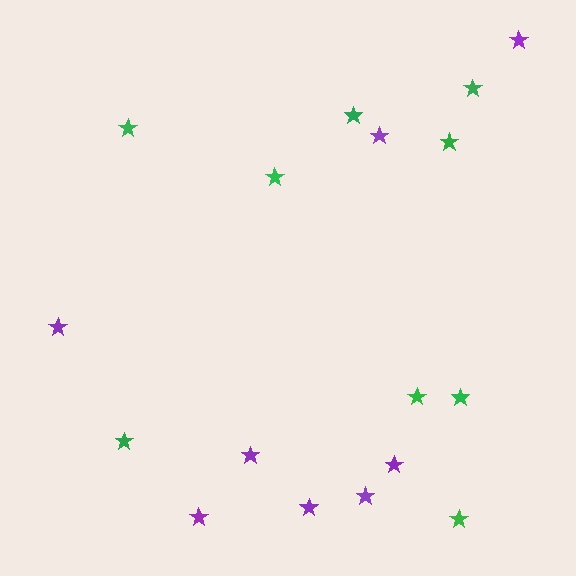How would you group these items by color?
There are 2 groups: one group of purple stars (8) and one group of green stars (9).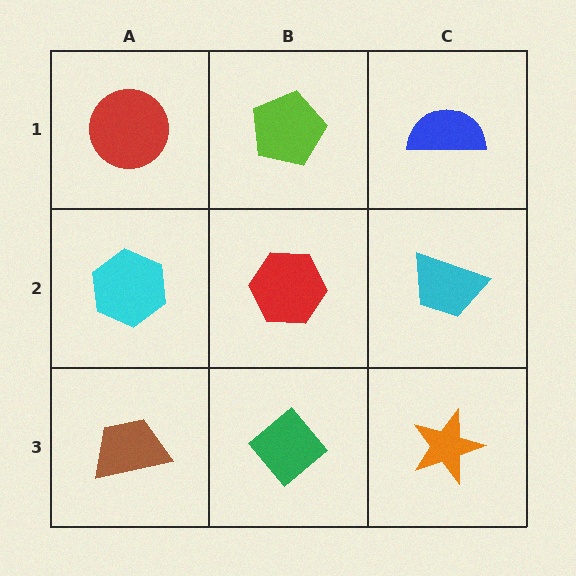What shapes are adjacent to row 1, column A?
A cyan hexagon (row 2, column A), a lime pentagon (row 1, column B).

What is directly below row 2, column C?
An orange star.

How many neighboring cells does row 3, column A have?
2.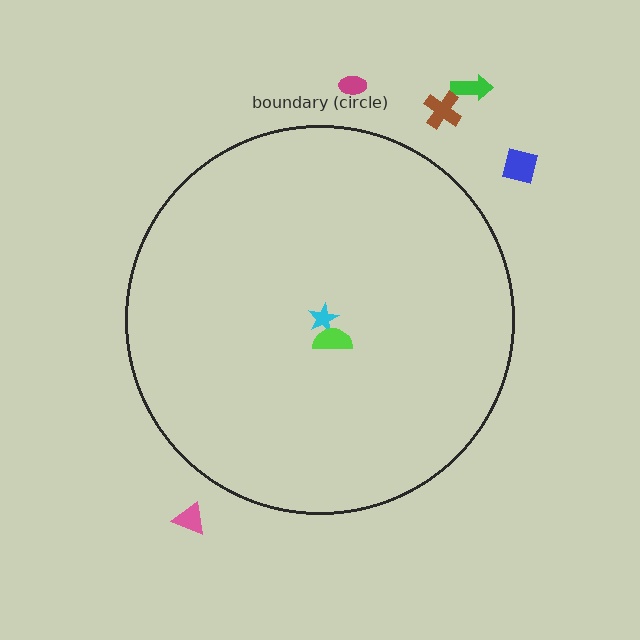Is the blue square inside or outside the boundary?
Outside.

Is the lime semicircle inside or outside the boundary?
Inside.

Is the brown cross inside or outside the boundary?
Outside.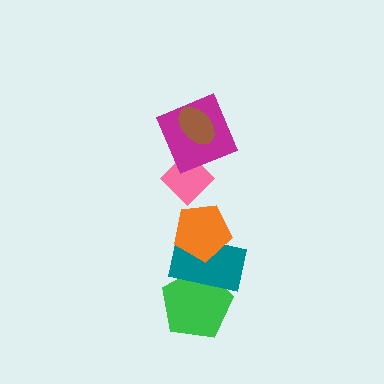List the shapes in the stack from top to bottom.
From top to bottom: the brown ellipse, the magenta square, the pink diamond, the orange pentagon, the teal rectangle, the green pentagon.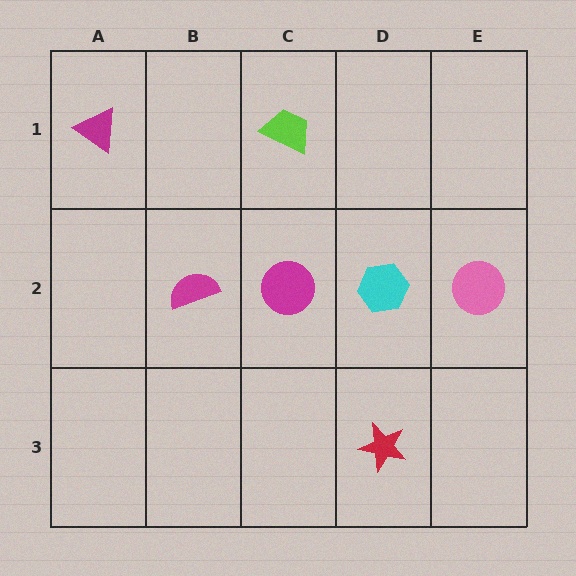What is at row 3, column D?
A red star.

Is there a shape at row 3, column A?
No, that cell is empty.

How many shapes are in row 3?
1 shape.